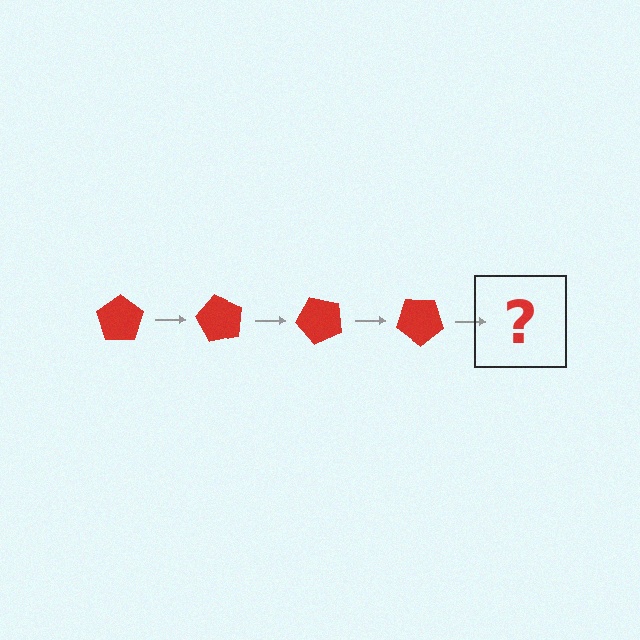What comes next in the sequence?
The next element should be a red pentagon rotated 240 degrees.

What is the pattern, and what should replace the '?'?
The pattern is that the pentagon rotates 60 degrees each step. The '?' should be a red pentagon rotated 240 degrees.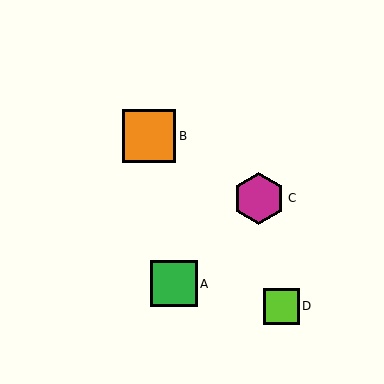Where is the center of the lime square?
The center of the lime square is at (281, 306).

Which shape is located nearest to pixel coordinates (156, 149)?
The orange square (labeled B) at (149, 136) is nearest to that location.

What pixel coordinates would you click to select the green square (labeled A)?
Click at (174, 284) to select the green square A.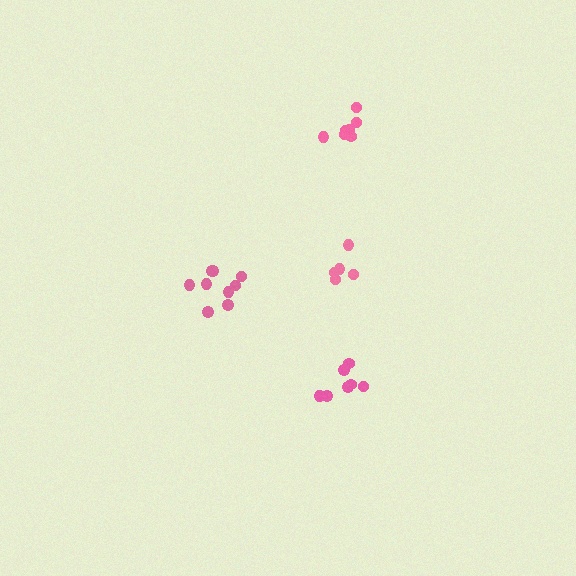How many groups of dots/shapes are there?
There are 4 groups.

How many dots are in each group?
Group 1: 7 dots, Group 2: 5 dots, Group 3: 9 dots, Group 4: 7 dots (28 total).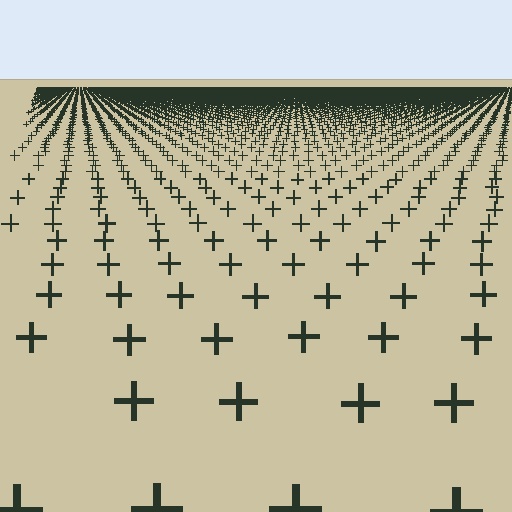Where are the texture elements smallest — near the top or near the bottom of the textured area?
Near the top.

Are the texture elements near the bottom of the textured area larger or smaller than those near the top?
Larger. Near the bottom, elements are closer to the viewer and appear at a bigger on-screen size.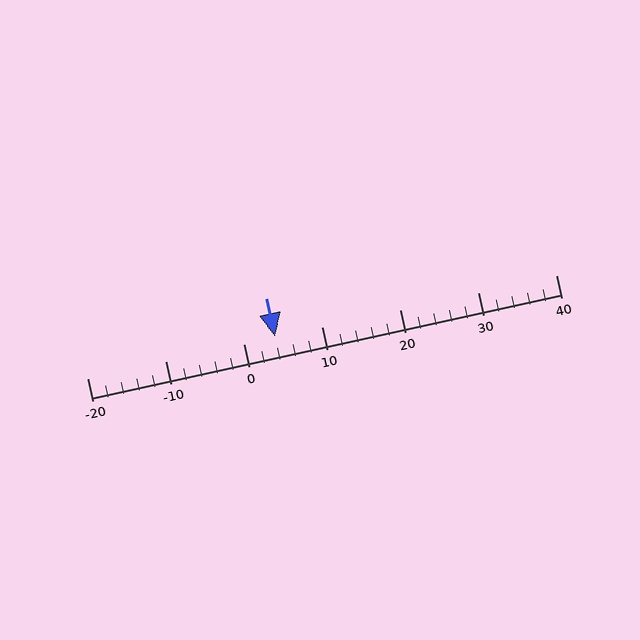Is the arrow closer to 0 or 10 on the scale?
The arrow is closer to 0.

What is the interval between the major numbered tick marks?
The major tick marks are spaced 10 units apart.